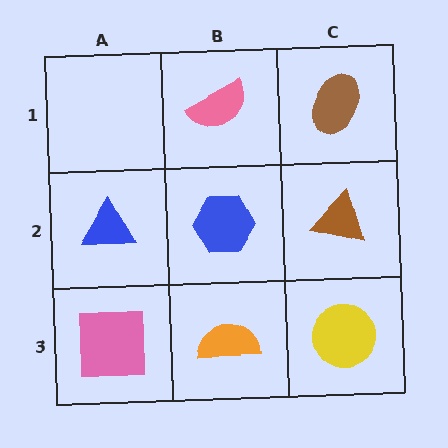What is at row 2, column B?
A blue hexagon.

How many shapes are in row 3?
3 shapes.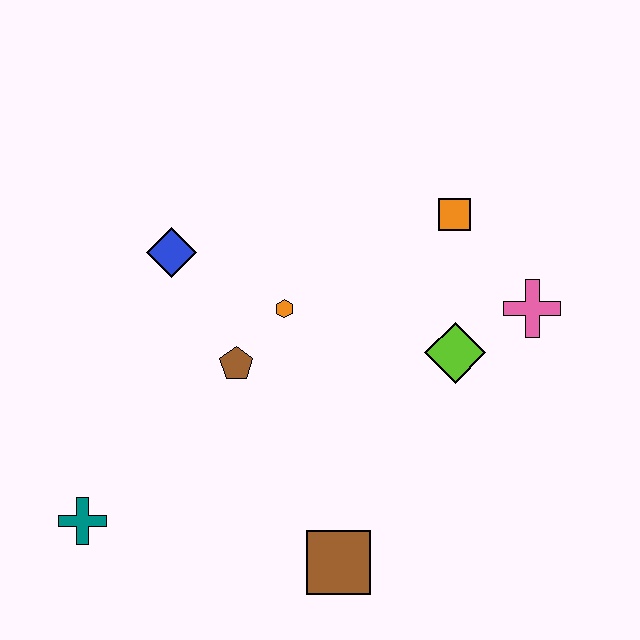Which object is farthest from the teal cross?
The pink cross is farthest from the teal cross.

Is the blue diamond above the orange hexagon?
Yes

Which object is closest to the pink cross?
The lime diamond is closest to the pink cross.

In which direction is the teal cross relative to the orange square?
The teal cross is to the left of the orange square.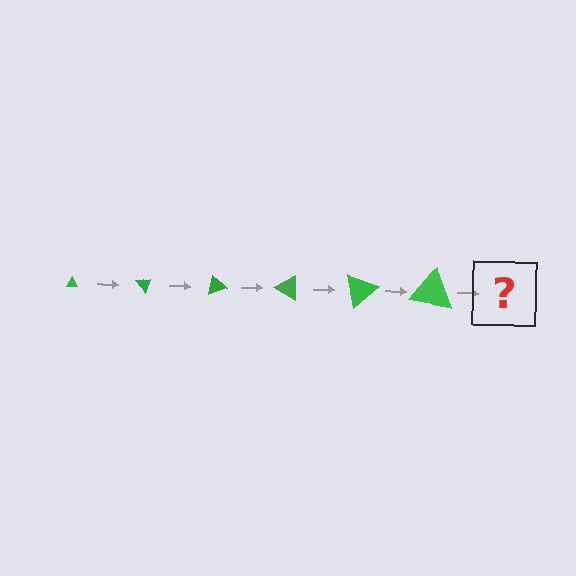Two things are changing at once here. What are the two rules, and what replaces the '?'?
The two rules are that the triangle grows larger each step and it rotates 50 degrees each step. The '?' should be a triangle, larger than the previous one and rotated 300 degrees from the start.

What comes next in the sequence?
The next element should be a triangle, larger than the previous one and rotated 300 degrees from the start.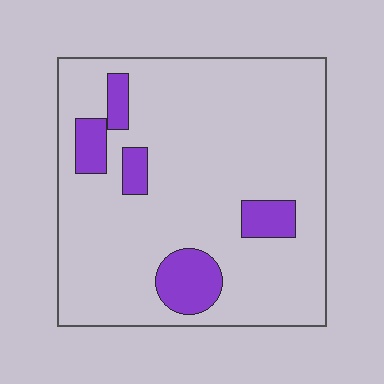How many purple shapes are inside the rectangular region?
5.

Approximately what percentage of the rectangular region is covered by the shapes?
Approximately 15%.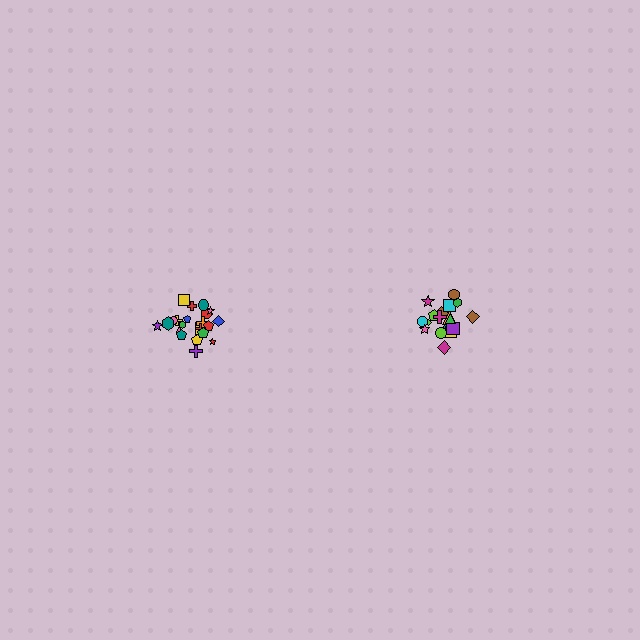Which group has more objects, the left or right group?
The left group.